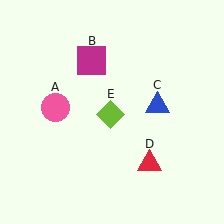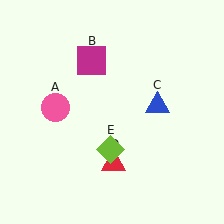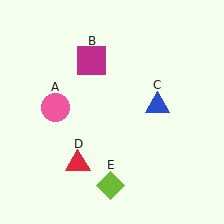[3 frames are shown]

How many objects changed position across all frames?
2 objects changed position: red triangle (object D), lime diamond (object E).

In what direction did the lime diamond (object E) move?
The lime diamond (object E) moved down.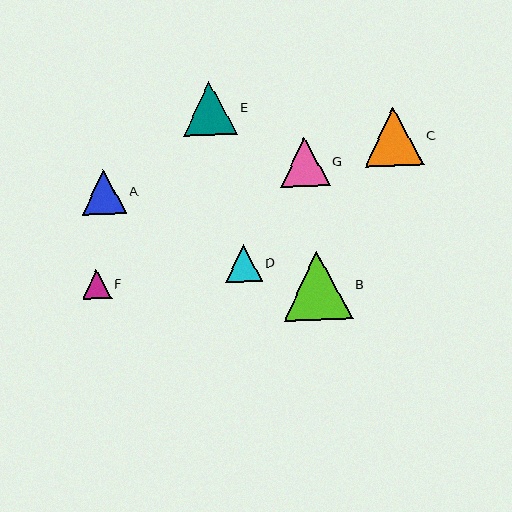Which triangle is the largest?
Triangle B is the largest with a size of approximately 70 pixels.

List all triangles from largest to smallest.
From largest to smallest: B, C, E, G, A, D, F.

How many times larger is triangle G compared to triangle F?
Triangle G is approximately 1.7 times the size of triangle F.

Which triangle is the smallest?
Triangle F is the smallest with a size of approximately 29 pixels.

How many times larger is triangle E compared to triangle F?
Triangle E is approximately 1.9 times the size of triangle F.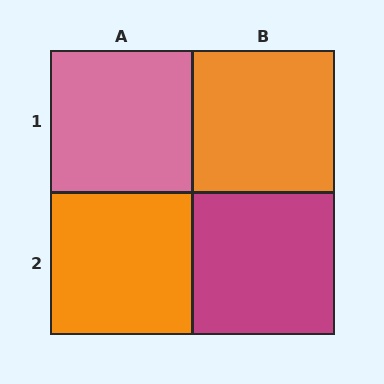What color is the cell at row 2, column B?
Magenta.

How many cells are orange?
2 cells are orange.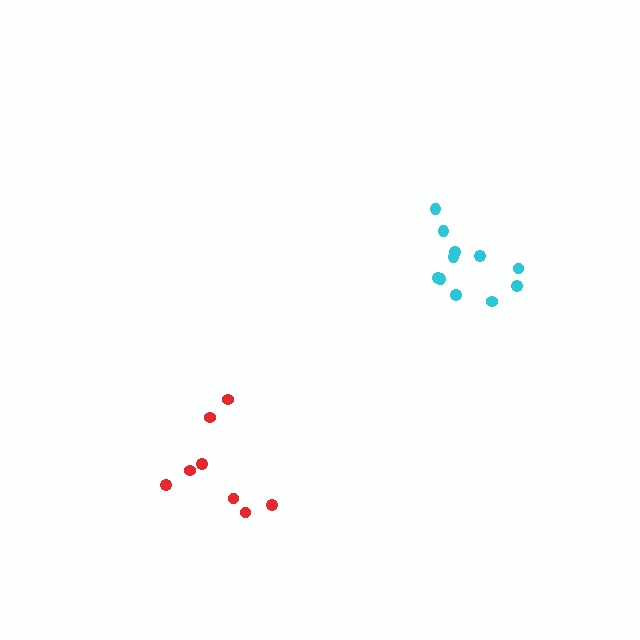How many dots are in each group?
Group 1: 8 dots, Group 2: 11 dots (19 total).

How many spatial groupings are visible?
There are 2 spatial groupings.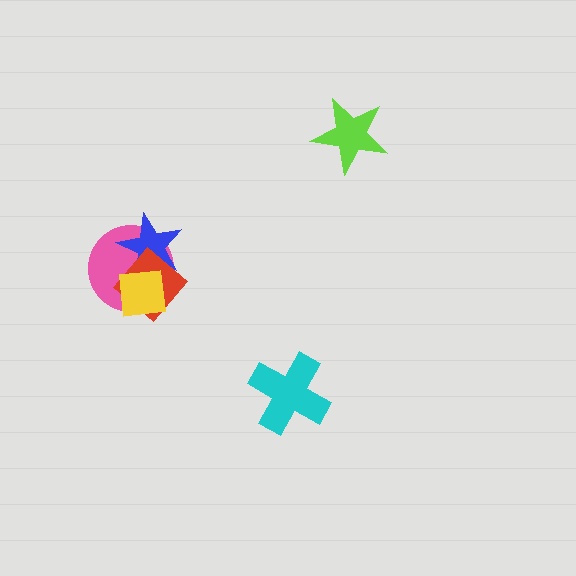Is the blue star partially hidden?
Yes, it is partially covered by another shape.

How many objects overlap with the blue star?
3 objects overlap with the blue star.